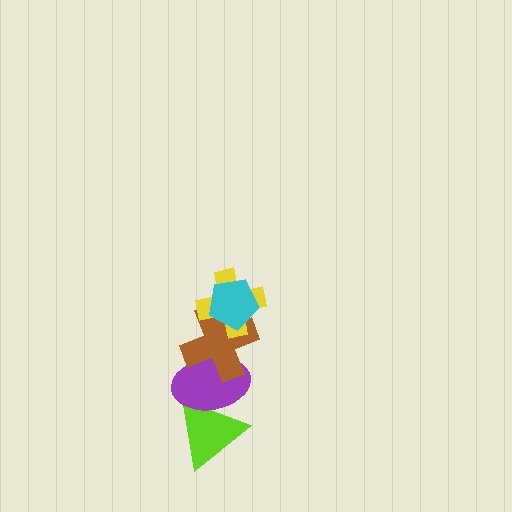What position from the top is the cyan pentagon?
The cyan pentagon is 1st from the top.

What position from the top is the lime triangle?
The lime triangle is 5th from the top.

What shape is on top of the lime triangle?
The purple ellipse is on top of the lime triangle.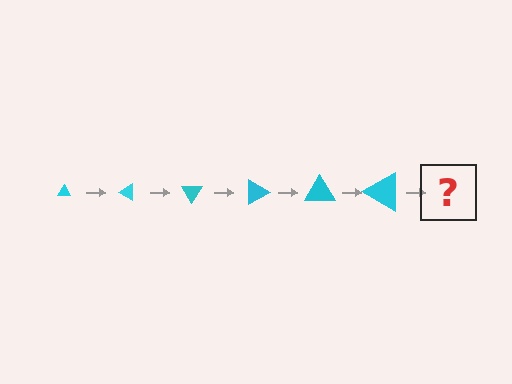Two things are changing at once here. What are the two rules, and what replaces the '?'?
The two rules are that the triangle grows larger each step and it rotates 30 degrees each step. The '?' should be a triangle, larger than the previous one and rotated 180 degrees from the start.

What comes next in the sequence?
The next element should be a triangle, larger than the previous one and rotated 180 degrees from the start.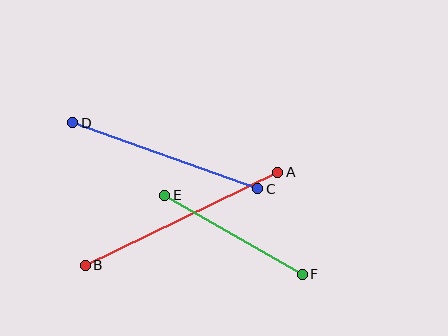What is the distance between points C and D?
The distance is approximately 197 pixels.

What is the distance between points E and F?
The distance is approximately 159 pixels.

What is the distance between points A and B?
The distance is approximately 214 pixels.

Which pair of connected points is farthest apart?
Points A and B are farthest apart.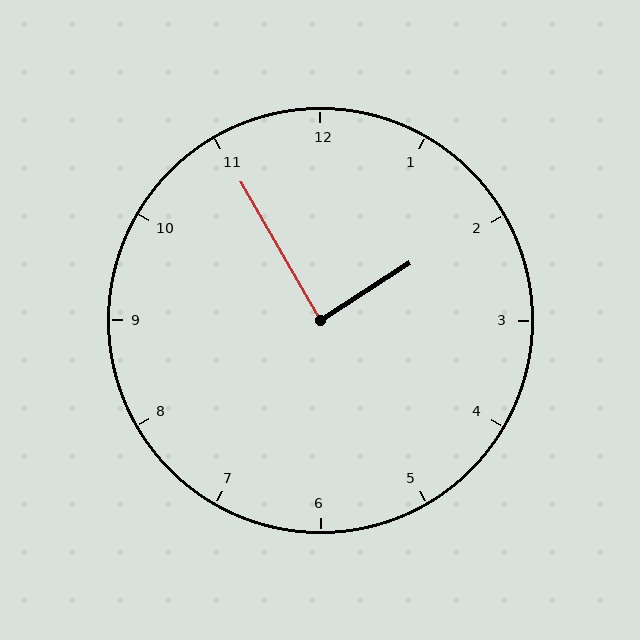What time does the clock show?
1:55.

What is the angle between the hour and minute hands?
Approximately 88 degrees.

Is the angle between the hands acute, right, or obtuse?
It is right.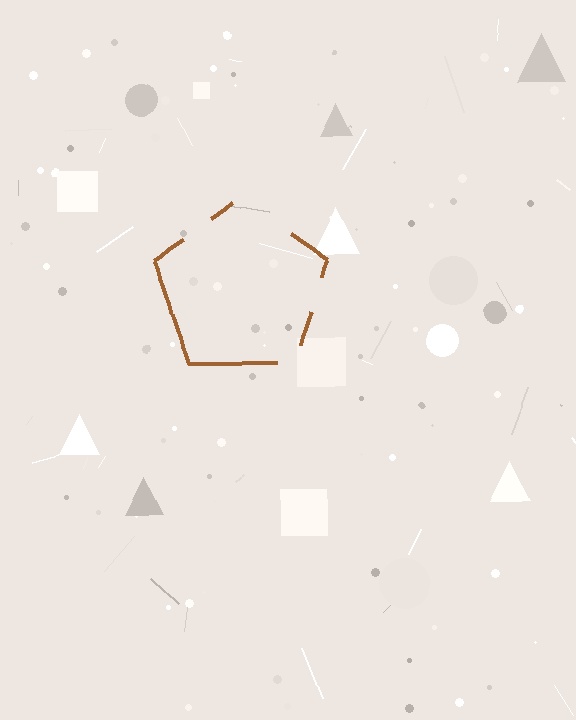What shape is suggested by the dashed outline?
The dashed outline suggests a pentagon.